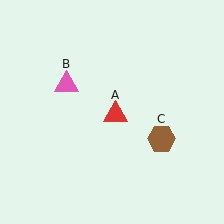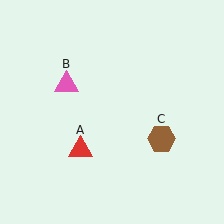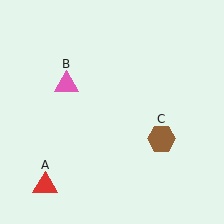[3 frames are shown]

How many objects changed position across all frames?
1 object changed position: red triangle (object A).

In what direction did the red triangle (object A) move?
The red triangle (object A) moved down and to the left.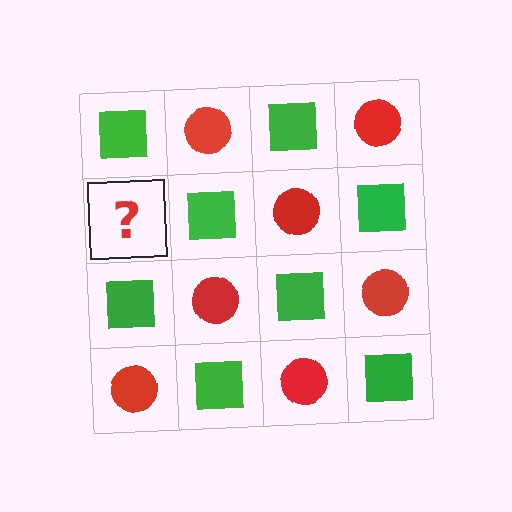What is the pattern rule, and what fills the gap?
The rule is that it alternates green square and red circle in a checkerboard pattern. The gap should be filled with a red circle.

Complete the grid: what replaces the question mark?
The question mark should be replaced with a red circle.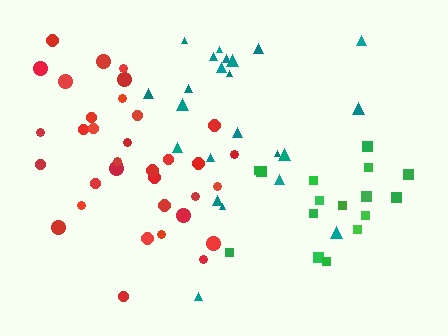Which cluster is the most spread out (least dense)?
Teal.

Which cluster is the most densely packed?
Green.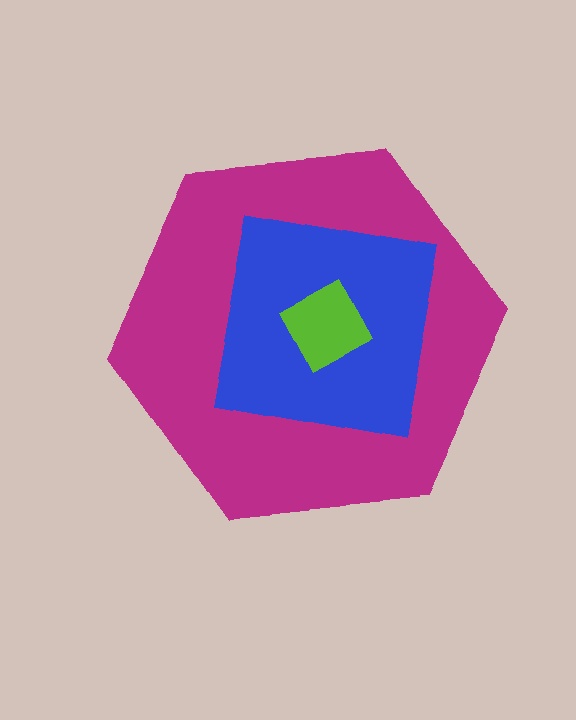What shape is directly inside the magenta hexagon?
The blue square.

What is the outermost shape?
The magenta hexagon.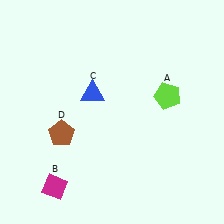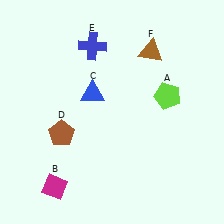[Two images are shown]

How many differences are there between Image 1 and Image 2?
There are 2 differences between the two images.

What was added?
A blue cross (E), a brown triangle (F) were added in Image 2.